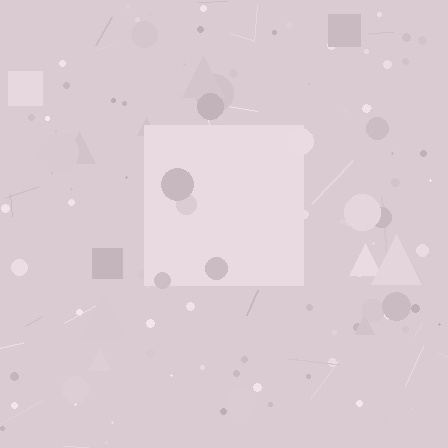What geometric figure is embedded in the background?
A square is embedded in the background.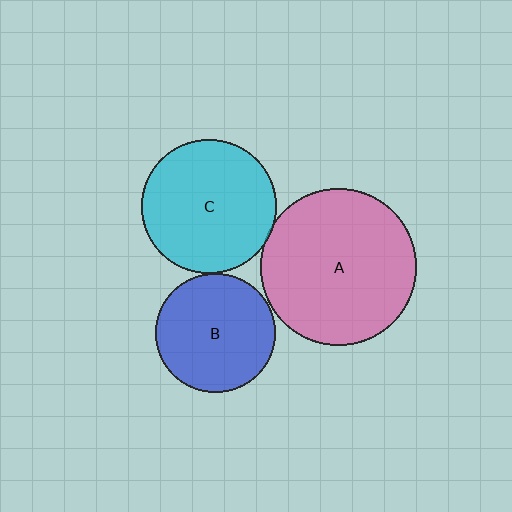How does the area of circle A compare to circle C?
Approximately 1.4 times.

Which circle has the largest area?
Circle A (pink).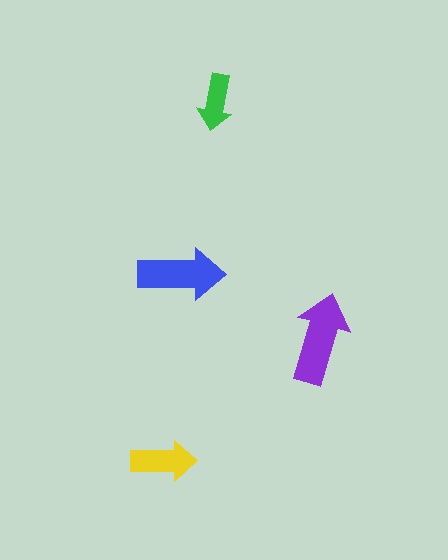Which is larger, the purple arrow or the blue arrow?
The purple one.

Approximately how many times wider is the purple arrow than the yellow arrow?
About 1.5 times wider.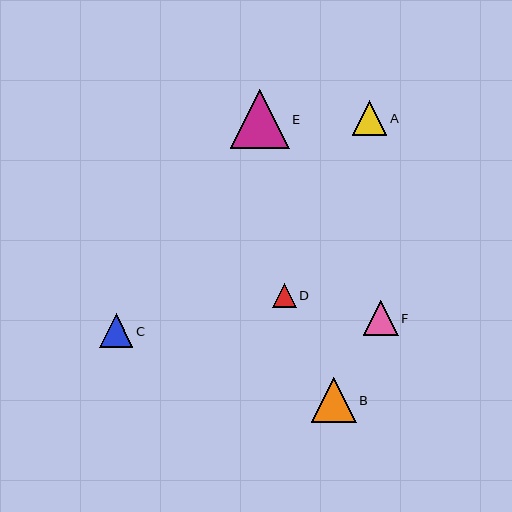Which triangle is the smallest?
Triangle D is the smallest with a size of approximately 24 pixels.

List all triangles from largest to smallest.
From largest to smallest: E, B, F, A, C, D.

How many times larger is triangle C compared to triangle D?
Triangle C is approximately 1.4 times the size of triangle D.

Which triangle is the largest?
Triangle E is the largest with a size of approximately 59 pixels.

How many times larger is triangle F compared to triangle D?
Triangle F is approximately 1.5 times the size of triangle D.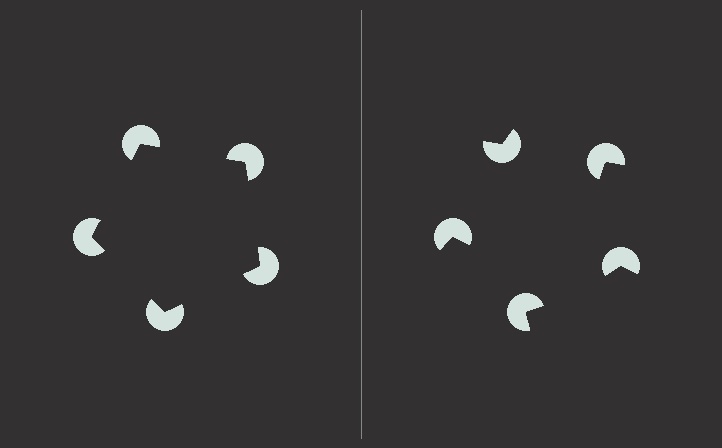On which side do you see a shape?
An illusory pentagon appears on the left side. On the right side the wedge cuts are rotated, so no coherent shape forms.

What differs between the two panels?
The pac-man discs are positioned identically on both sides; only the wedge orientations differ. On the left they align to a pentagon; on the right they are misaligned.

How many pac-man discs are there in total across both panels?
10 — 5 on each side.